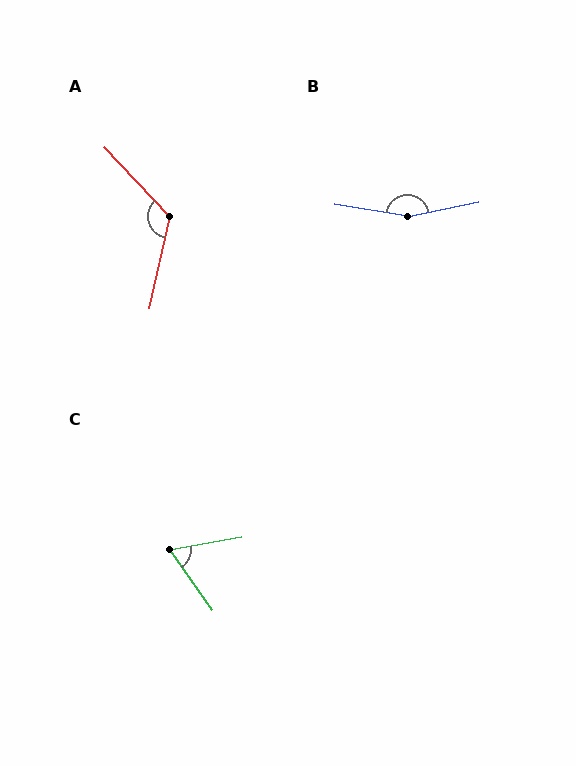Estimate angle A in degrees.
Approximately 124 degrees.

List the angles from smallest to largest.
C (65°), A (124°), B (159°).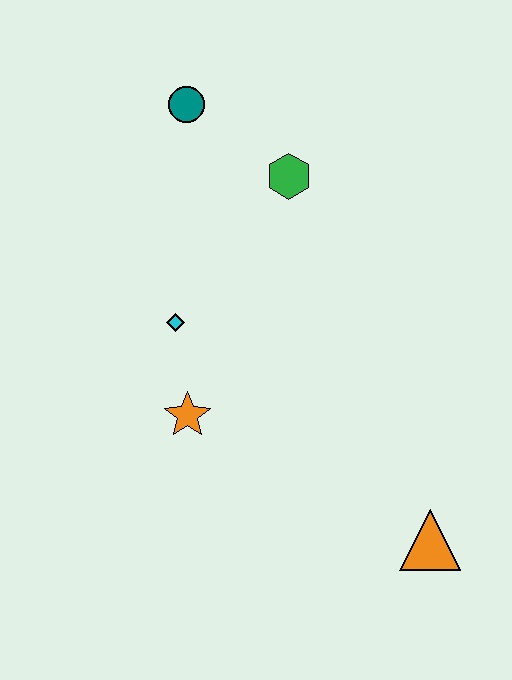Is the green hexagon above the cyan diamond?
Yes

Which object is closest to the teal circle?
The green hexagon is closest to the teal circle.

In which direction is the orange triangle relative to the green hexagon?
The orange triangle is below the green hexagon.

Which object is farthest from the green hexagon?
The orange triangle is farthest from the green hexagon.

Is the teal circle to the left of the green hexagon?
Yes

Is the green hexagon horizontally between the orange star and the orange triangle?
Yes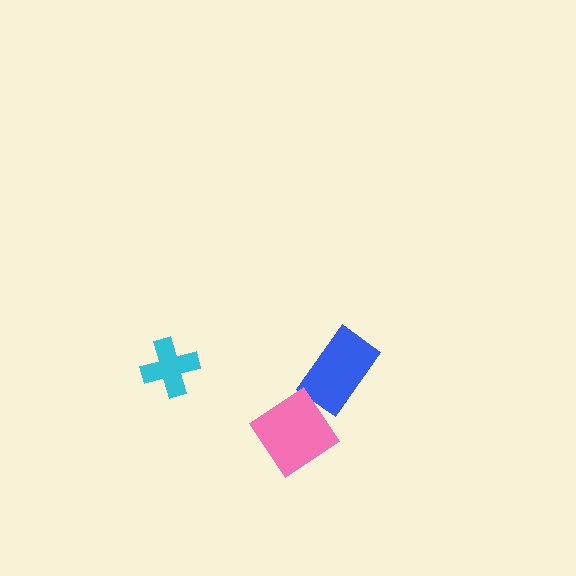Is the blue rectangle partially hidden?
Yes, it is partially covered by another shape.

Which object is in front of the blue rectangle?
The pink diamond is in front of the blue rectangle.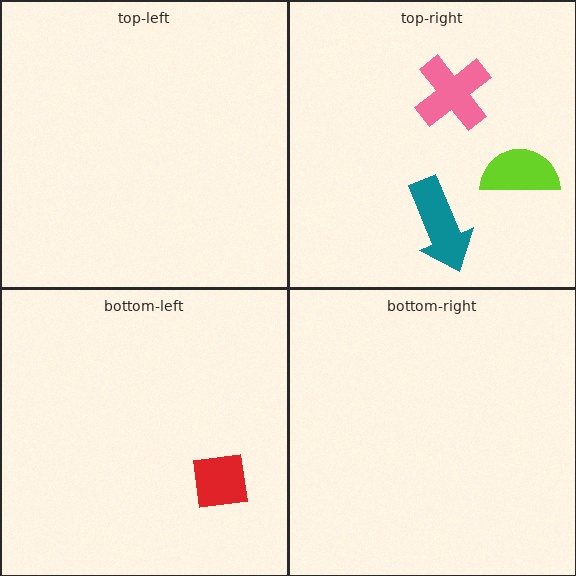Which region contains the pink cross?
The top-right region.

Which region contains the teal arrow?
The top-right region.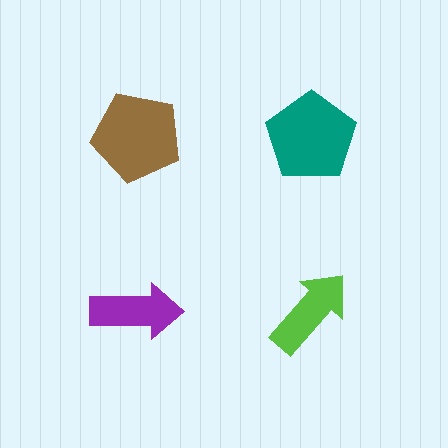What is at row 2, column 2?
A lime arrow.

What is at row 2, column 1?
A purple arrow.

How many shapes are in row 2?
2 shapes.